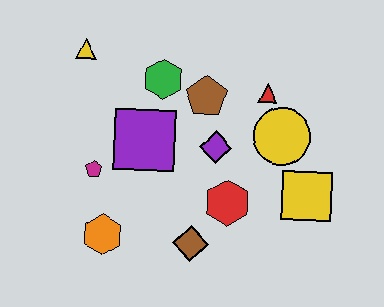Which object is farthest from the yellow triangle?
The yellow square is farthest from the yellow triangle.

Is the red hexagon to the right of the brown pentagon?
Yes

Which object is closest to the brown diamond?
The red hexagon is closest to the brown diamond.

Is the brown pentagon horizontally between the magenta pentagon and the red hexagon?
Yes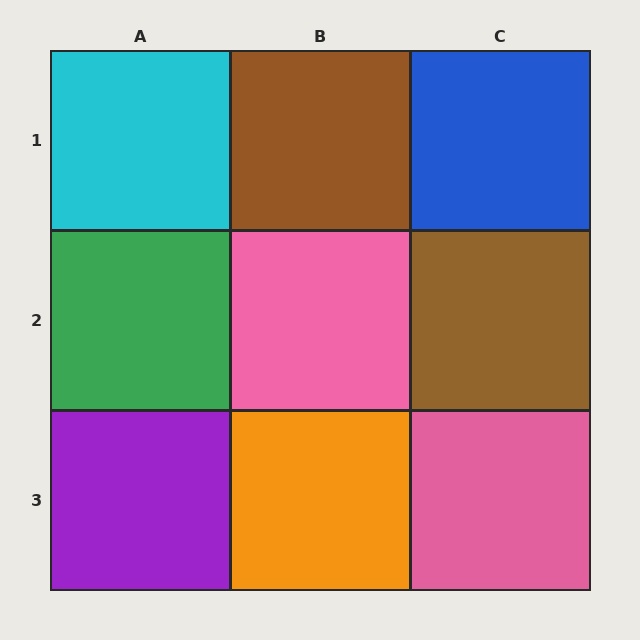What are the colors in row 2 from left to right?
Green, pink, brown.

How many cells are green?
1 cell is green.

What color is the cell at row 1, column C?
Blue.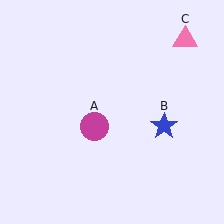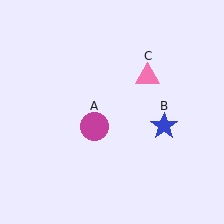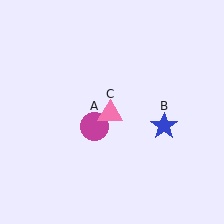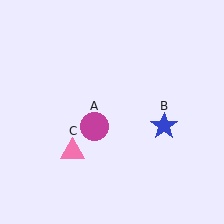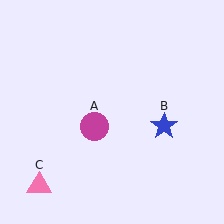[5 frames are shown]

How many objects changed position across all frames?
1 object changed position: pink triangle (object C).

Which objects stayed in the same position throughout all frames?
Magenta circle (object A) and blue star (object B) remained stationary.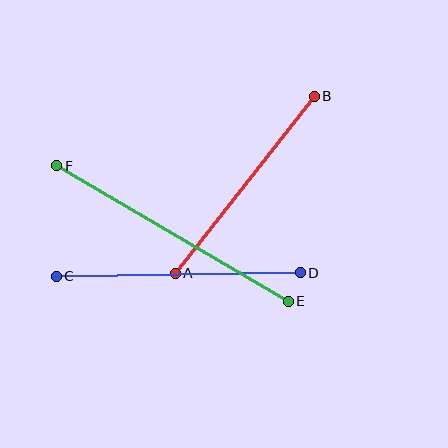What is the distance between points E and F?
The distance is approximately 269 pixels.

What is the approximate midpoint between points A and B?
The midpoint is at approximately (245, 185) pixels.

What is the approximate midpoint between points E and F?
The midpoint is at approximately (173, 234) pixels.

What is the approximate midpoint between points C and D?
The midpoint is at approximately (178, 274) pixels.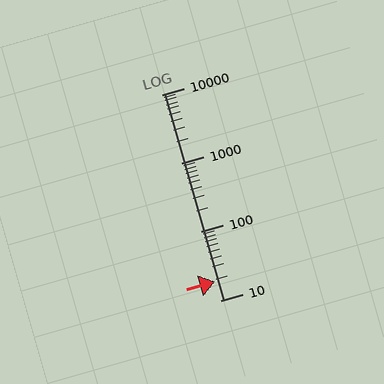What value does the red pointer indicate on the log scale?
The pointer indicates approximately 19.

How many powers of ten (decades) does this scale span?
The scale spans 3 decades, from 10 to 10000.